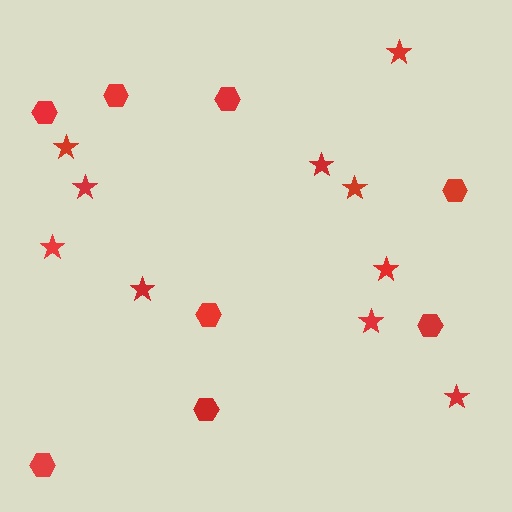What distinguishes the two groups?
There are 2 groups: one group of hexagons (8) and one group of stars (10).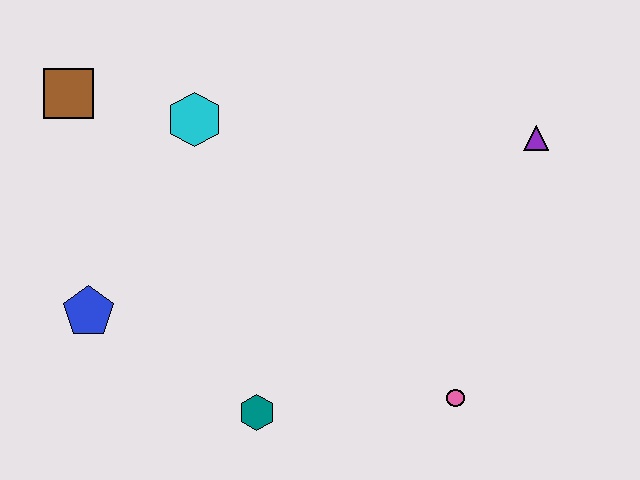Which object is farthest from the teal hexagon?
The purple triangle is farthest from the teal hexagon.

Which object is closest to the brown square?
The cyan hexagon is closest to the brown square.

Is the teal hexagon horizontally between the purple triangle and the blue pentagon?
Yes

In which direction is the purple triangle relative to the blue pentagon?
The purple triangle is to the right of the blue pentagon.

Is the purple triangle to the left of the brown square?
No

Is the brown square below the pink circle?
No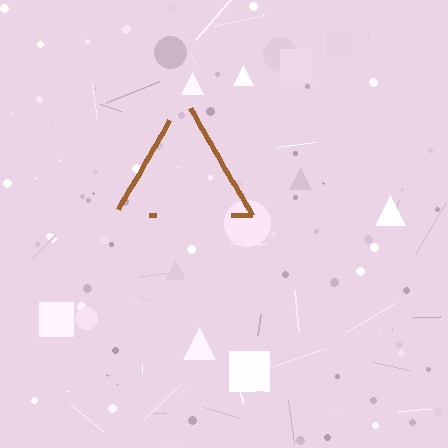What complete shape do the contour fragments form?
The contour fragments form a triangle.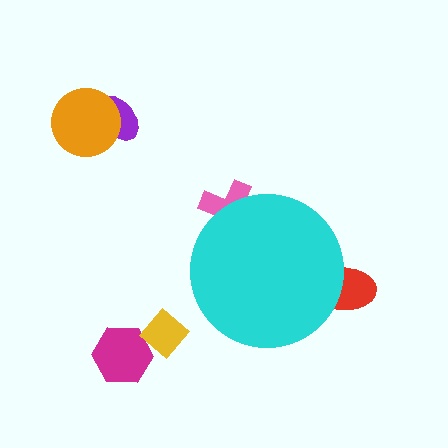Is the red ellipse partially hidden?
Yes, the red ellipse is partially hidden behind the cyan circle.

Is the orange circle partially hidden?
No, the orange circle is fully visible.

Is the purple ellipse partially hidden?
No, the purple ellipse is fully visible.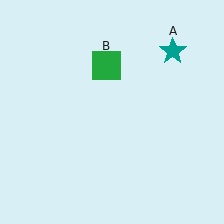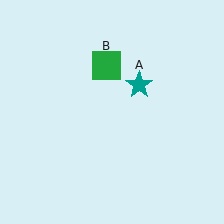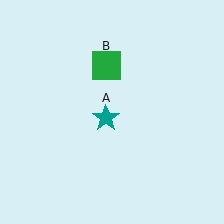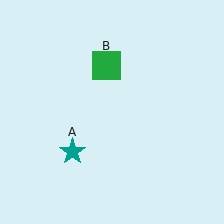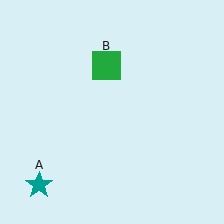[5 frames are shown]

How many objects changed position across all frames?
1 object changed position: teal star (object A).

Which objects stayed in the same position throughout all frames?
Green square (object B) remained stationary.